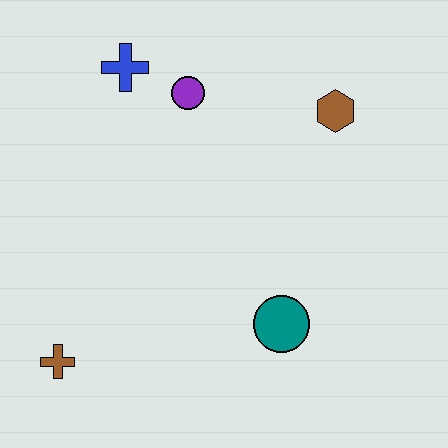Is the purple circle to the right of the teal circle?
No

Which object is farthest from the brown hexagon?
The brown cross is farthest from the brown hexagon.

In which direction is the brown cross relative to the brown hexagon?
The brown cross is to the left of the brown hexagon.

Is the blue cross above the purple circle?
Yes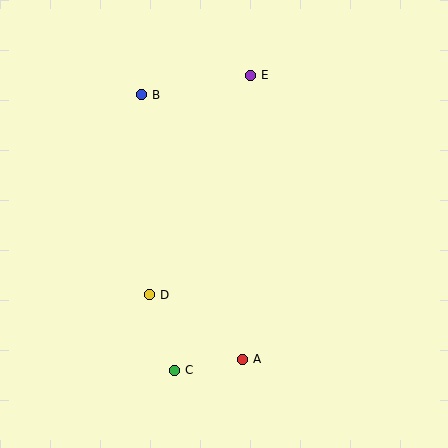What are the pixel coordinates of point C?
Point C is at (174, 370).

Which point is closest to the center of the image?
Point D at (150, 295) is closest to the center.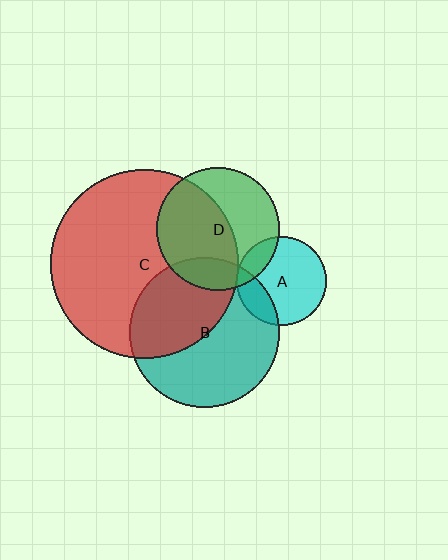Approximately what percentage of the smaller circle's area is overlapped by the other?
Approximately 45%.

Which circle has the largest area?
Circle C (red).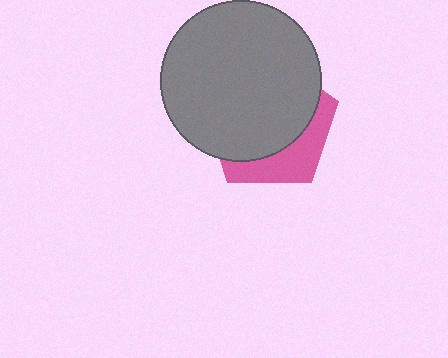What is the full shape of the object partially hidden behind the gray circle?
The partially hidden object is a pink pentagon.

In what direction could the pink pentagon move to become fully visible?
The pink pentagon could move toward the lower-right. That would shift it out from behind the gray circle entirely.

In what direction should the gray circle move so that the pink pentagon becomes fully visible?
The gray circle should move toward the upper-left. That is the shortest direction to clear the overlap and leave the pink pentagon fully visible.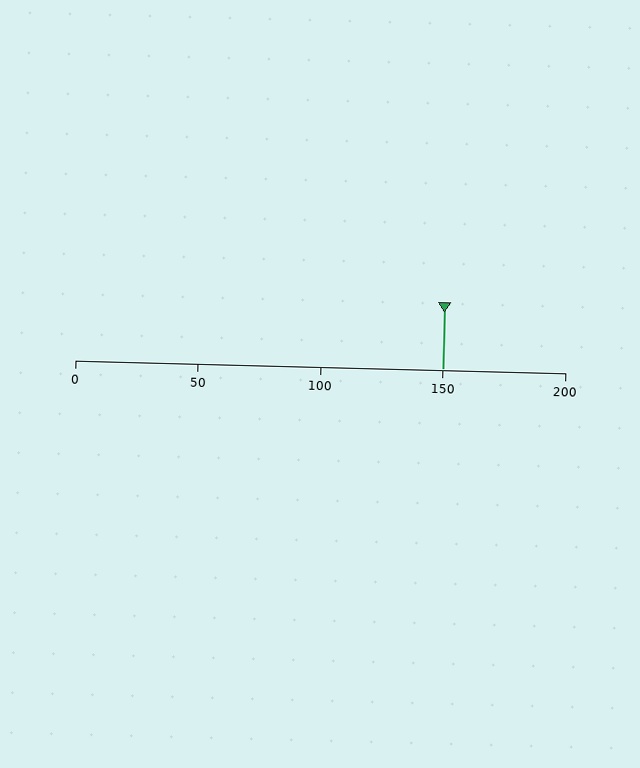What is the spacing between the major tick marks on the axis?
The major ticks are spaced 50 apart.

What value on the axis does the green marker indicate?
The marker indicates approximately 150.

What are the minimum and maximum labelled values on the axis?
The axis runs from 0 to 200.